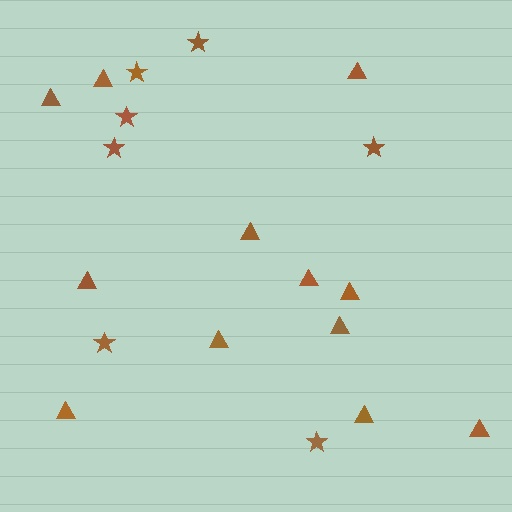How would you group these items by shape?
There are 2 groups: one group of triangles (12) and one group of stars (7).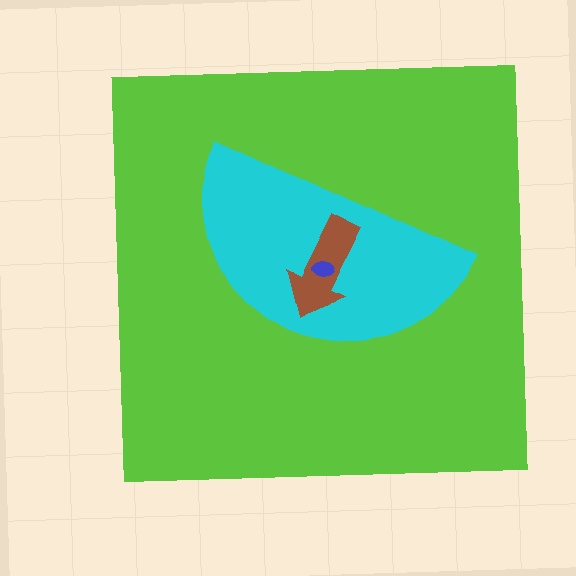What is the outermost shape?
The lime square.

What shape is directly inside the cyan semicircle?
The brown arrow.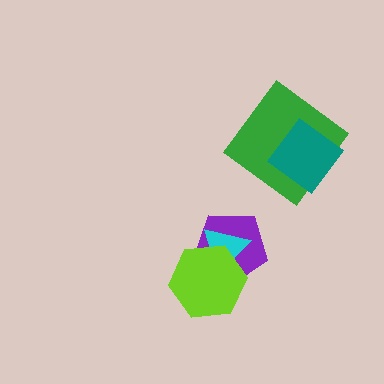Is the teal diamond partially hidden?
No, no other shape covers it.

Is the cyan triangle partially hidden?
Yes, it is partially covered by another shape.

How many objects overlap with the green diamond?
1 object overlaps with the green diamond.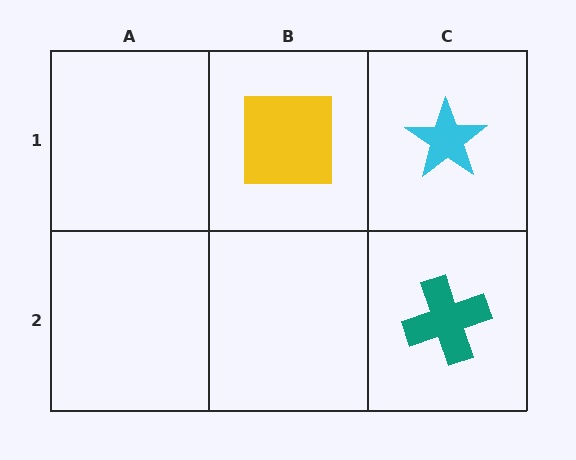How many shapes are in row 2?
1 shape.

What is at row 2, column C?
A teal cross.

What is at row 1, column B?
A yellow square.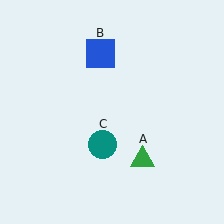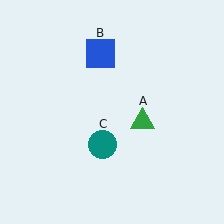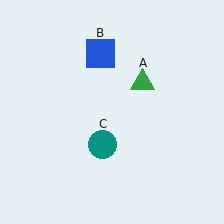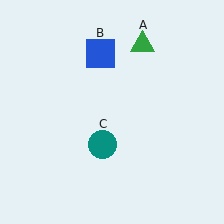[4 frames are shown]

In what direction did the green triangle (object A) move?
The green triangle (object A) moved up.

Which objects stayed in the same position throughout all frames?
Blue square (object B) and teal circle (object C) remained stationary.